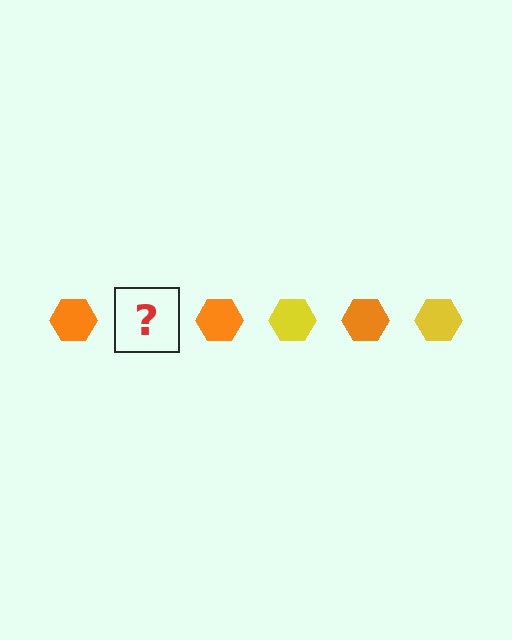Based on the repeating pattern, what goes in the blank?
The blank should be a yellow hexagon.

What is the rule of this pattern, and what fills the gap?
The rule is that the pattern cycles through orange, yellow hexagons. The gap should be filled with a yellow hexagon.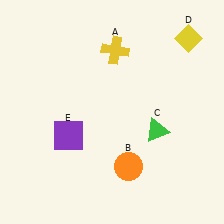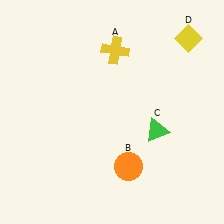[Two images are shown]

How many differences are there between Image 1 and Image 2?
There is 1 difference between the two images.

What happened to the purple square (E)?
The purple square (E) was removed in Image 2. It was in the bottom-left area of Image 1.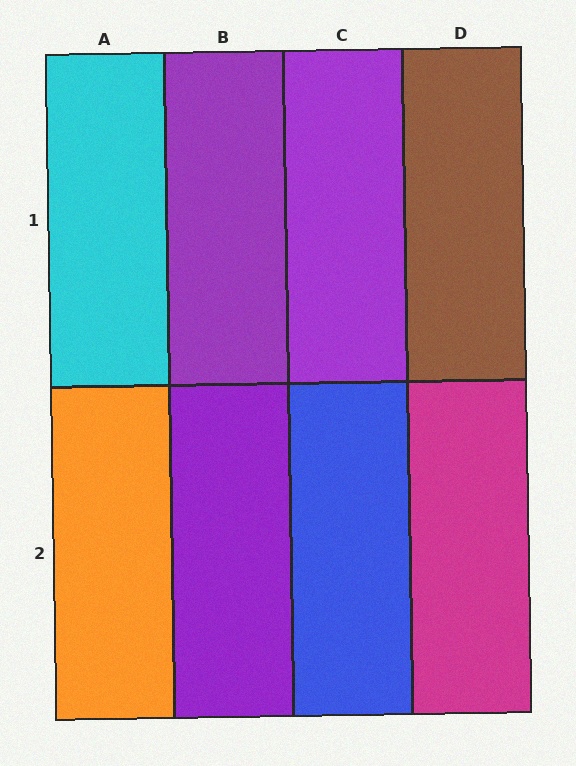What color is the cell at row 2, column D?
Magenta.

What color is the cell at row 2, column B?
Purple.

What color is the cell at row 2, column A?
Orange.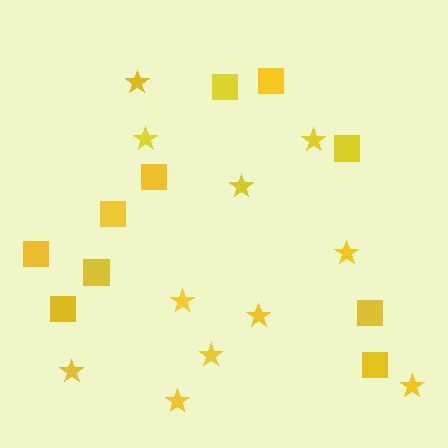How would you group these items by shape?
There are 2 groups: one group of stars (11) and one group of squares (10).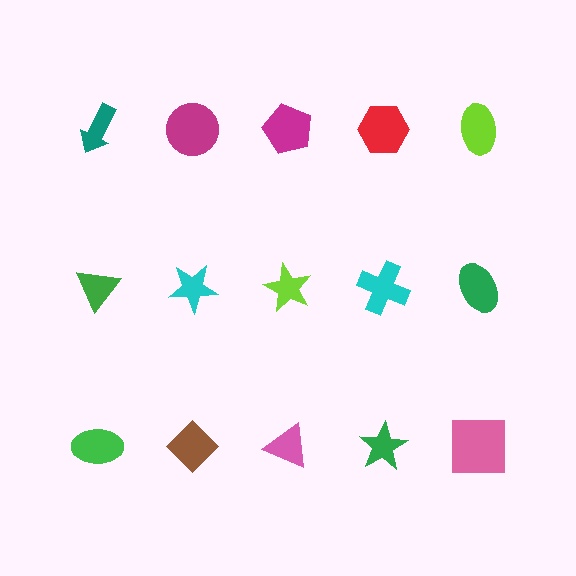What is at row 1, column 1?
A teal arrow.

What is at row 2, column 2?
A cyan star.